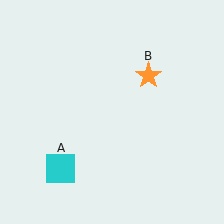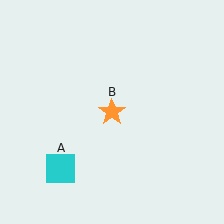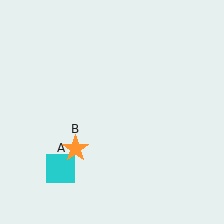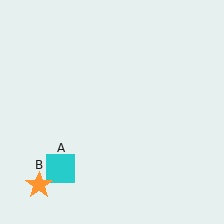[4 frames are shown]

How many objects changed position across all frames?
1 object changed position: orange star (object B).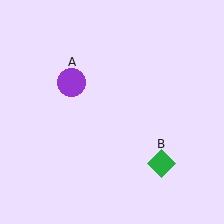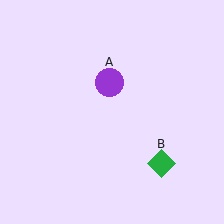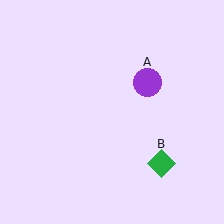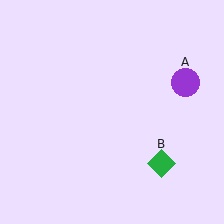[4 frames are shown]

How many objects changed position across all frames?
1 object changed position: purple circle (object A).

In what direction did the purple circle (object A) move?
The purple circle (object A) moved right.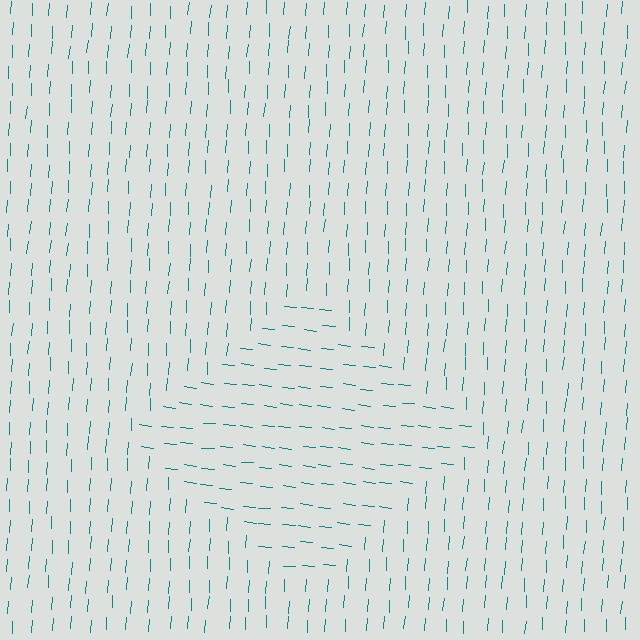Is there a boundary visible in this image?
Yes, there is a texture boundary formed by a change in line orientation.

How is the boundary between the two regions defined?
The boundary is defined purely by a change in line orientation (approximately 87 degrees difference). All lines are the same color and thickness.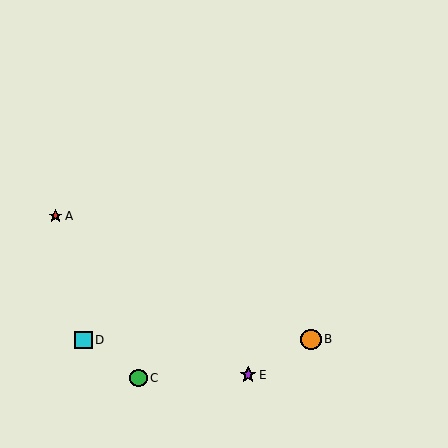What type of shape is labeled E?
Shape E is a purple star.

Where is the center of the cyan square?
The center of the cyan square is at (83, 340).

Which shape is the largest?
The orange circle (labeled B) is the largest.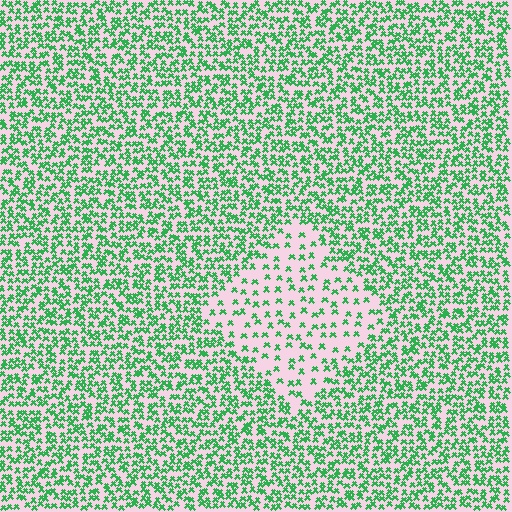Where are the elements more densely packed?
The elements are more densely packed outside the diamond boundary.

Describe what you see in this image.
The image contains small green elements arranged at two different densities. A diamond-shaped region is visible where the elements are less densely packed than the surrounding area.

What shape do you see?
I see a diamond.